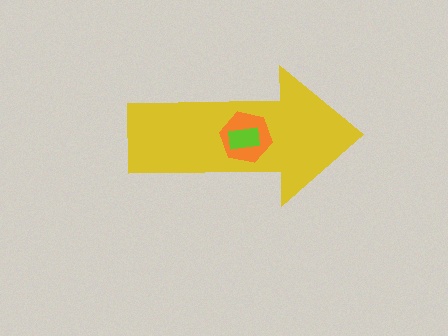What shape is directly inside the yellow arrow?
The orange hexagon.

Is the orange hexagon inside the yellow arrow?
Yes.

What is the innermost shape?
The lime rectangle.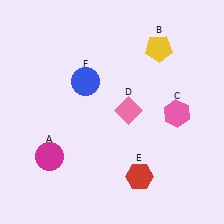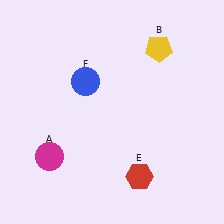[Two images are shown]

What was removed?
The pink hexagon (C), the pink diamond (D) were removed in Image 2.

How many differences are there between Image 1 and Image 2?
There are 2 differences between the two images.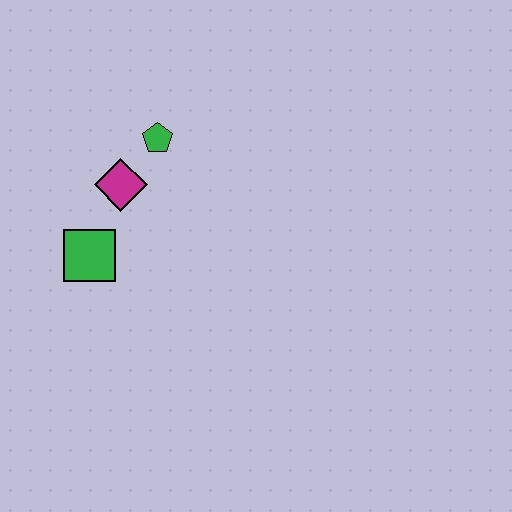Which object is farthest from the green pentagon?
The green square is farthest from the green pentagon.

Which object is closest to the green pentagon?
The magenta diamond is closest to the green pentagon.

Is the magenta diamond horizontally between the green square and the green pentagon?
Yes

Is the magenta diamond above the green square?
Yes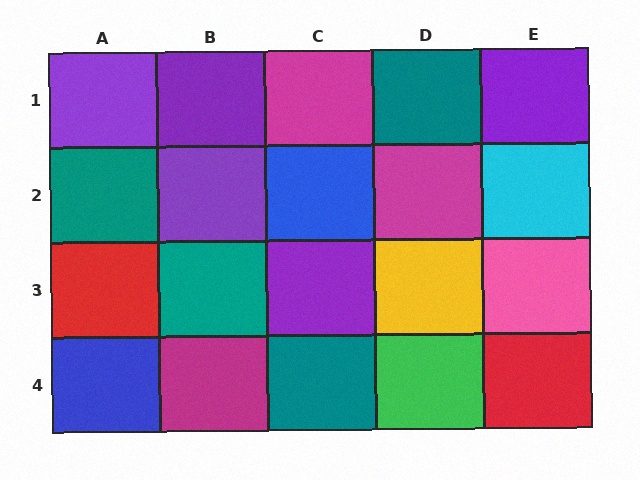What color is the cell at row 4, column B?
Magenta.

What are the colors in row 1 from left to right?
Purple, purple, magenta, teal, purple.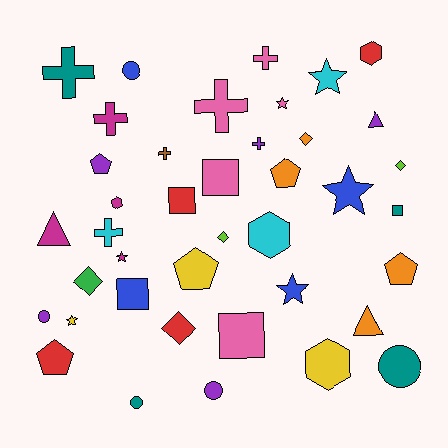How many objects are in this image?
There are 40 objects.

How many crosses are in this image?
There are 7 crosses.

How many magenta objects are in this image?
There are 4 magenta objects.